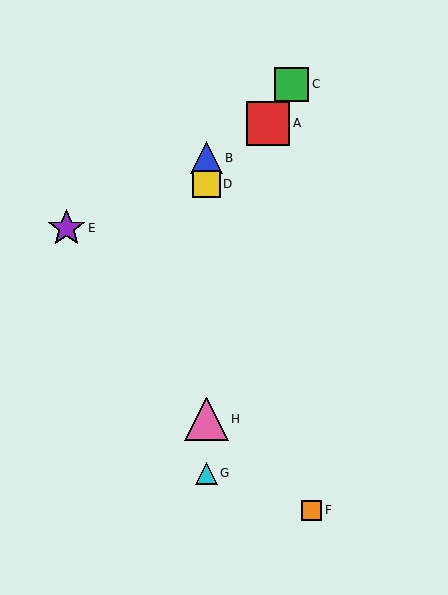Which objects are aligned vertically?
Objects B, D, G, H are aligned vertically.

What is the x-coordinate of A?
Object A is at x≈268.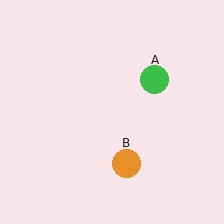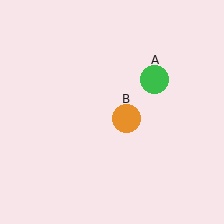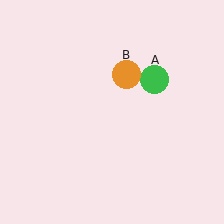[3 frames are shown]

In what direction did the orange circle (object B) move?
The orange circle (object B) moved up.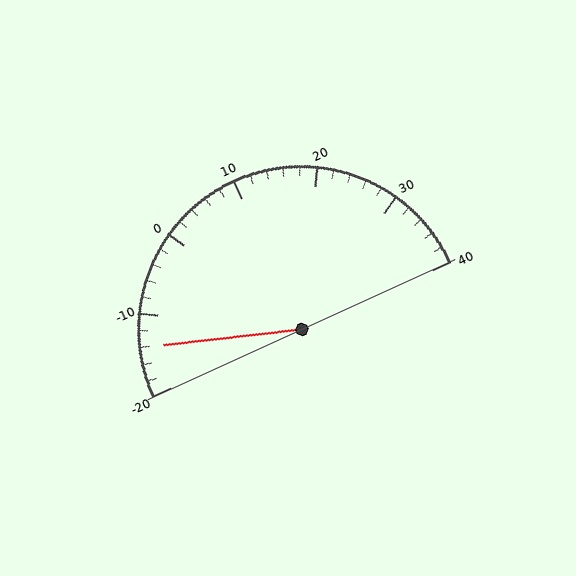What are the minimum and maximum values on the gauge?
The gauge ranges from -20 to 40.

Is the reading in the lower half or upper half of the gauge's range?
The reading is in the lower half of the range (-20 to 40).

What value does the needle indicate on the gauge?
The needle indicates approximately -14.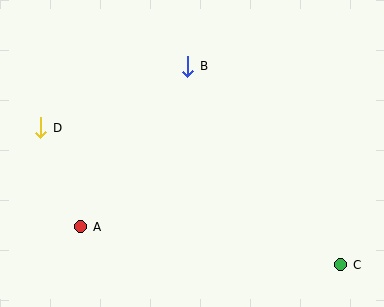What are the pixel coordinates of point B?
Point B is at (188, 66).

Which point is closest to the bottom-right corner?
Point C is closest to the bottom-right corner.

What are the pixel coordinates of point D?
Point D is at (41, 128).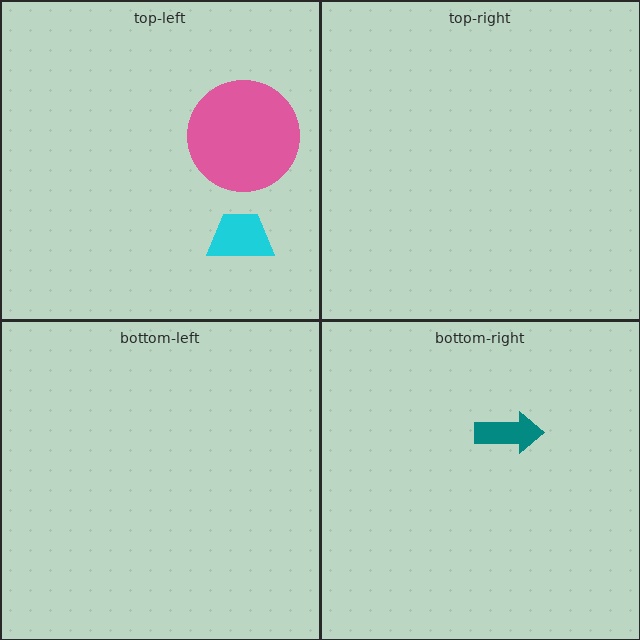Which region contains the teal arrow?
The bottom-right region.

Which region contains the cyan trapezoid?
The top-left region.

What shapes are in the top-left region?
The cyan trapezoid, the pink circle.